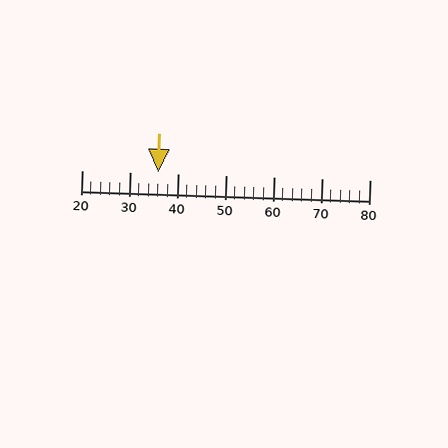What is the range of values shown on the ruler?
The ruler shows values from 20 to 80.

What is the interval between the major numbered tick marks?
The major tick marks are spaced 10 units apart.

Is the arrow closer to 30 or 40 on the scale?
The arrow is closer to 40.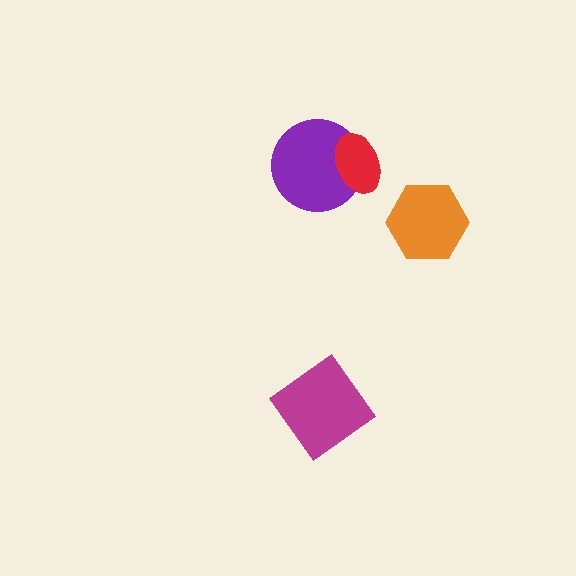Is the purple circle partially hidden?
Yes, it is partially covered by another shape.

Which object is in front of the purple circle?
The red ellipse is in front of the purple circle.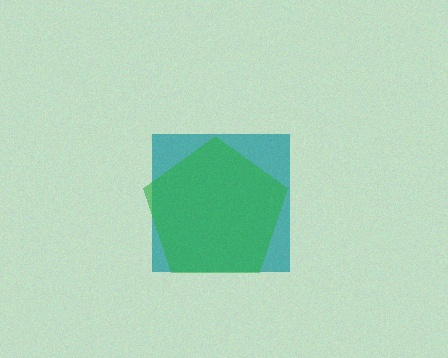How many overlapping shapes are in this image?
There are 2 overlapping shapes in the image.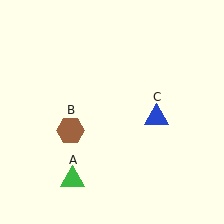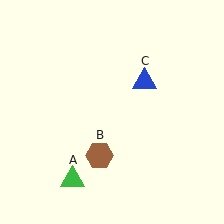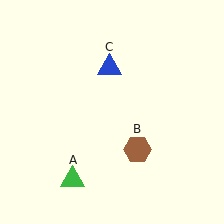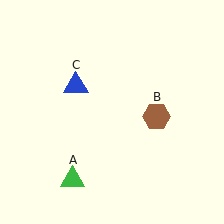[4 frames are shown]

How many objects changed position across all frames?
2 objects changed position: brown hexagon (object B), blue triangle (object C).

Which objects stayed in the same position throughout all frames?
Green triangle (object A) remained stationary.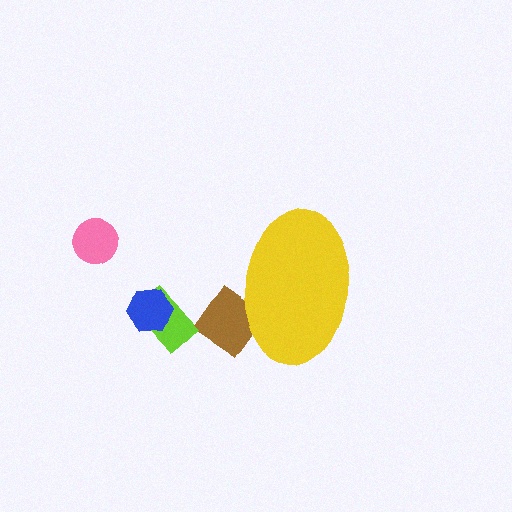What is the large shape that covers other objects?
A yellow ellipse.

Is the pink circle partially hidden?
No, the pink circle is fully visible.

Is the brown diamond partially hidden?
Yes, the brown diamond is partially hidden behind the yellow ellipse.